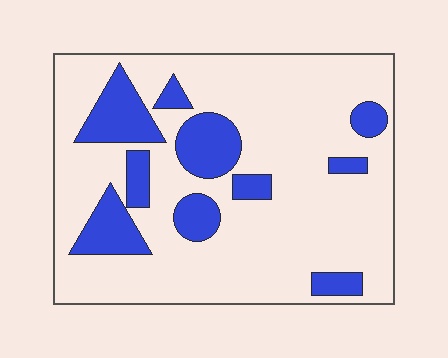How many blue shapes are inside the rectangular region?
10.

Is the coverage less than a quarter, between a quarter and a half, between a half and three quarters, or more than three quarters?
Less than a quarter.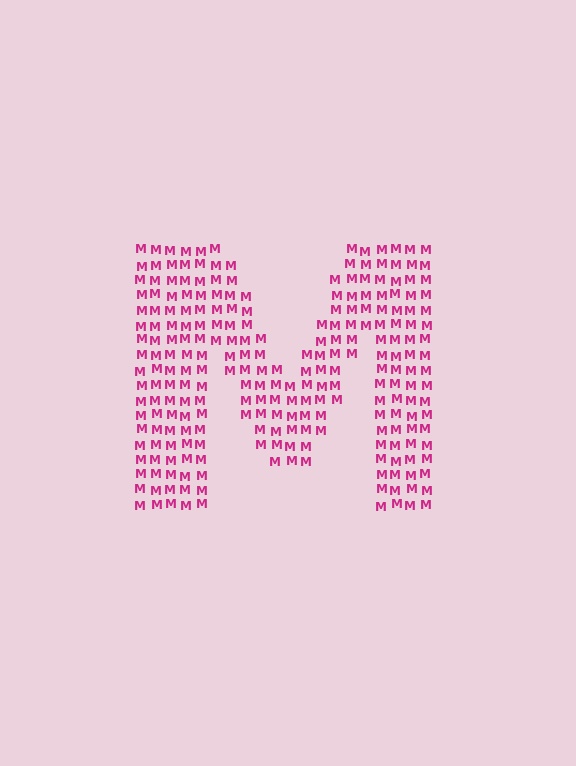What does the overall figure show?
The overall figure shows the letter M.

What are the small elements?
The small elements are letter M's.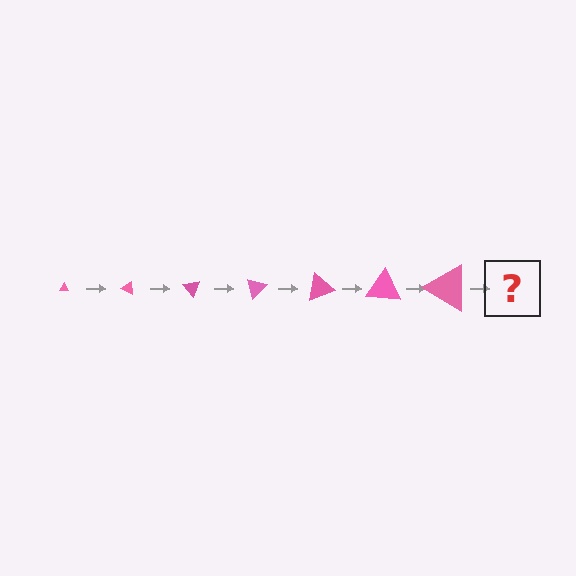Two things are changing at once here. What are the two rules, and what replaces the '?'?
The two rules are that the triangle grows larger each step and it rotates 25 degrees each step. The '?' should be a triangle, larger than the previous one and rotated 175 degrees from the start.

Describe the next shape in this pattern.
It should be a triangle, larger than the previous one and rotated 175 degrees from the start.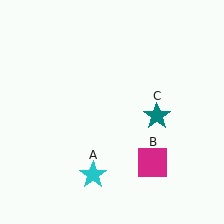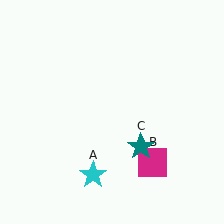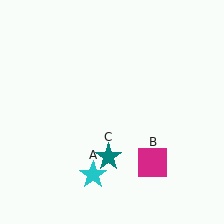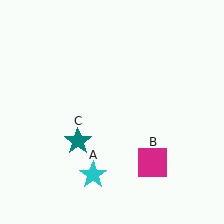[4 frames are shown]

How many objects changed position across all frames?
1 object changed position: teal star (object C).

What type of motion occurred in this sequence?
The teal star (object C) rotated clockwise around the center of the scene.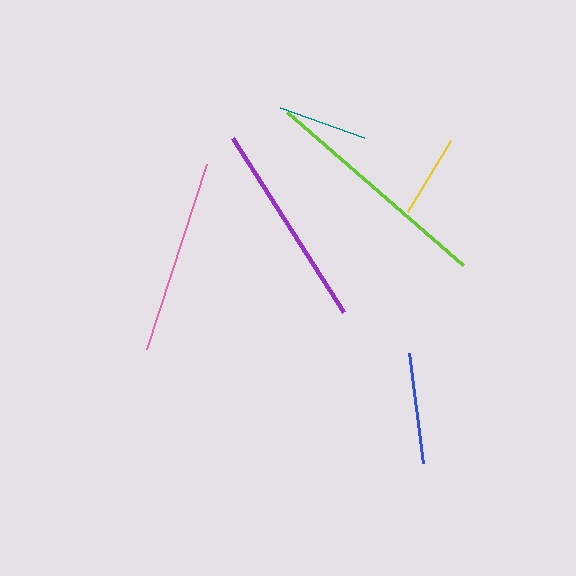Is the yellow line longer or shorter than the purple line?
The purple line is longer than the yellow line.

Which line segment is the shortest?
The yellow line is the shortest at approximately 82 pixels.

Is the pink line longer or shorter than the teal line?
The pink line is longer than the teal line.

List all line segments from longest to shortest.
From longest to shortest: lime, purple, pink, blue, teal, yellow.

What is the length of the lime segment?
The lime segment is approximately 233 pixels long.